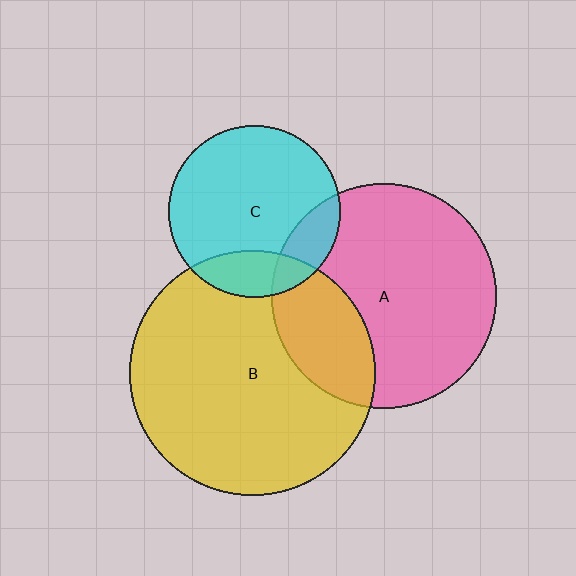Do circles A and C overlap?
Yes.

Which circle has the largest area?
Circle B (yellow).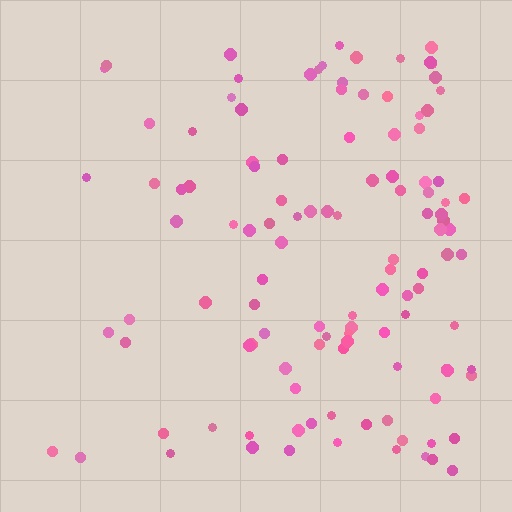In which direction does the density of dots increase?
From left to right, with the right side densest.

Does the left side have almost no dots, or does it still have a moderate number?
Still a moderate number, just noticeably fewer than the right.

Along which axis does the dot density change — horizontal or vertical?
Horizontal.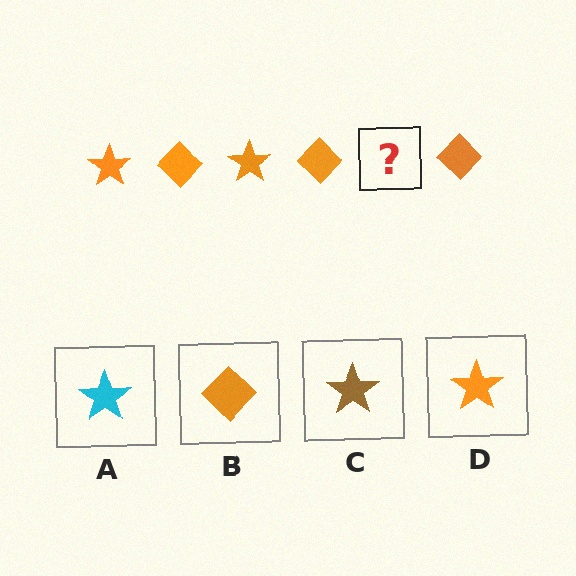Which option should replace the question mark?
Option D.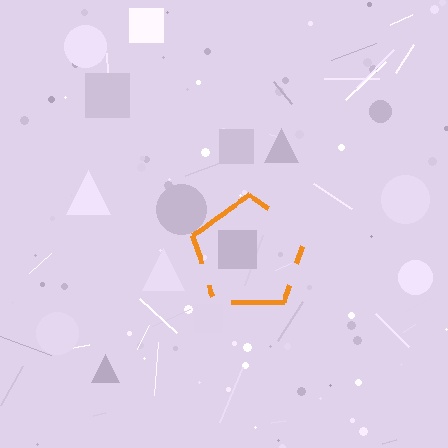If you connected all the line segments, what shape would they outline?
They would outline a pentagon.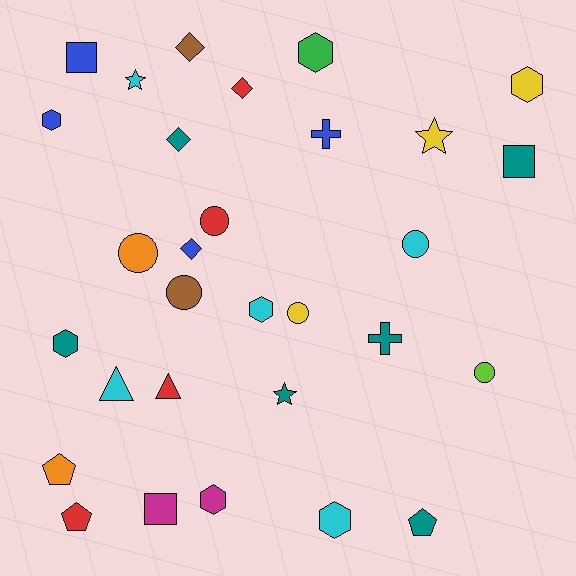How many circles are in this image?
There are 6 circles.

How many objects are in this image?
There are 30 objects.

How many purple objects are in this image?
There are no purple objects.